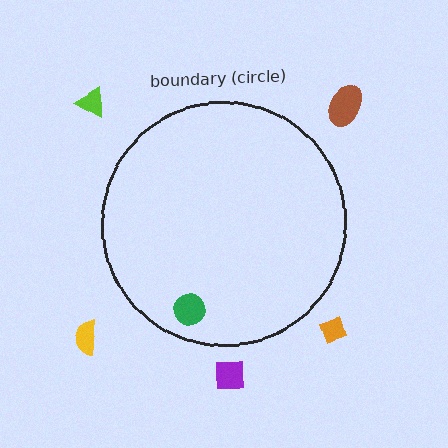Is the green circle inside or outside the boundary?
Inside.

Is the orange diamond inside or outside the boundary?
Outside.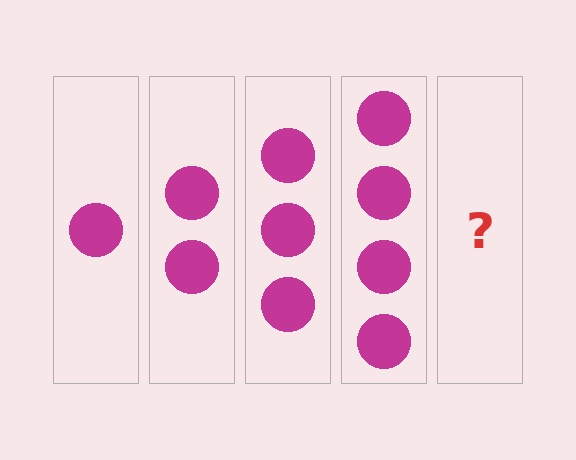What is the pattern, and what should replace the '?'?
The pattern is that each step adds one more circle. The '?' should be 5 circles.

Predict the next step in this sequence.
The next step is 5 circles.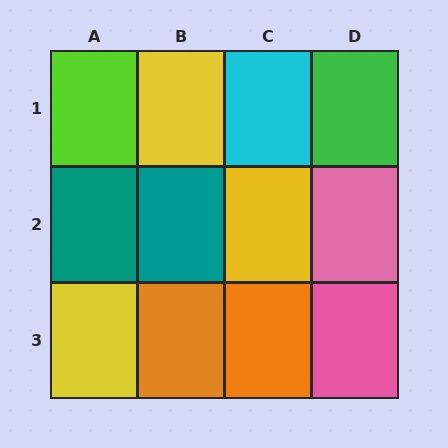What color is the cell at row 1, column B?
Yellow.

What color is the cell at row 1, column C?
Cyan.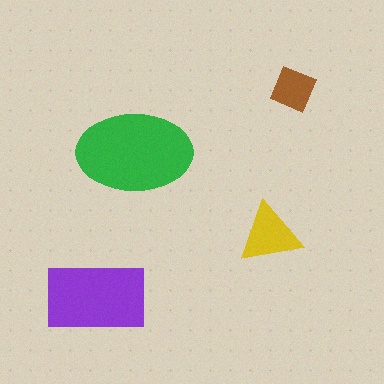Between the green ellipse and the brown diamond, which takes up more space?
The green ellipse.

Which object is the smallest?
The brown diamond.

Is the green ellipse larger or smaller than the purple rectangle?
Larger.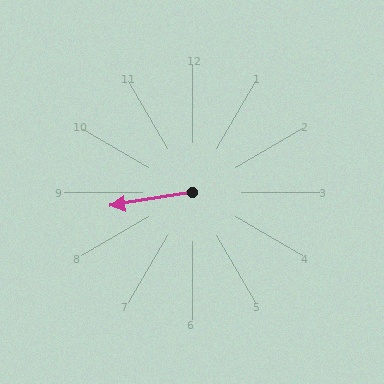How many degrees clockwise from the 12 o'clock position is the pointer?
Approximately 260 degrees.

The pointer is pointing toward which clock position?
Roughly 9 o'clock.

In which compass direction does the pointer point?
West.